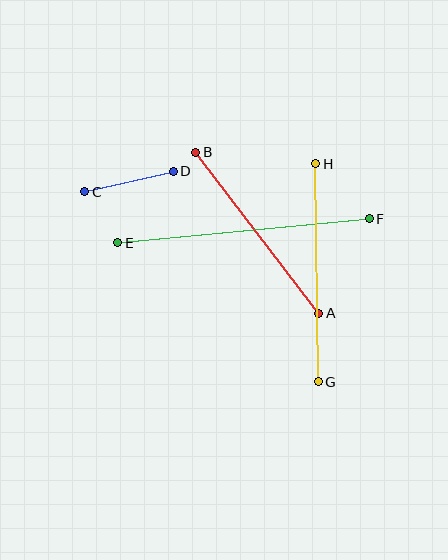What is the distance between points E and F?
The distance is approximately 252 pixels.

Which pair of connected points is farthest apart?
Points E and F are farthest apart.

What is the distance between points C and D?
The distance is approximately 91 pixels.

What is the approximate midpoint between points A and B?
The midpoint is at approximately (257, 233) pixels.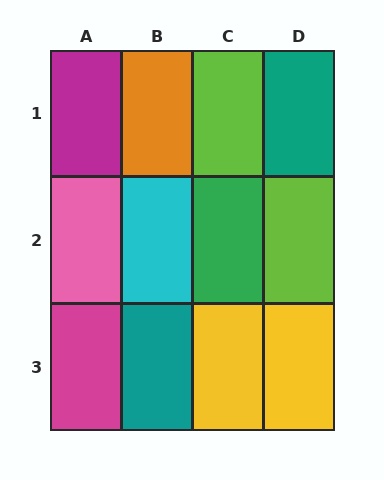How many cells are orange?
1 cell is orange.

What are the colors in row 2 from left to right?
Pink, cyan, green, lime.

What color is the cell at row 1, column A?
Magenta.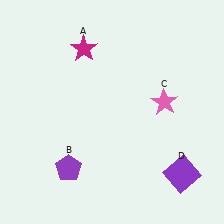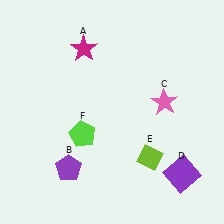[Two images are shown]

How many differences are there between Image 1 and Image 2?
There are 2 differences between the two images.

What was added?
A lime diamond (E), a lime pentagon (F) were added in Image 2.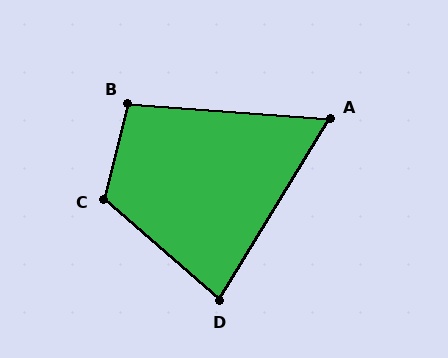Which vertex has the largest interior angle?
C, at approximately 117 degrees.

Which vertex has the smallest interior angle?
A, at approximately 63 degrees.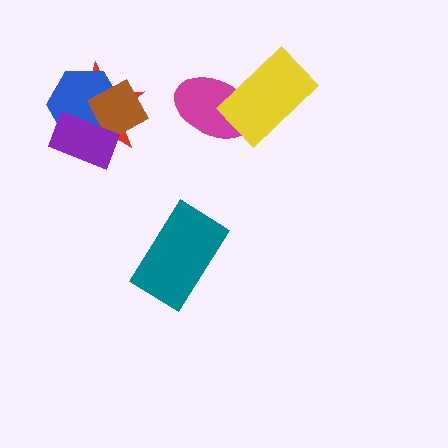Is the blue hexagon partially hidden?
Yes, it is partially covered by another shape.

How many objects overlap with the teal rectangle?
0 objects overlap with the teal rectangle.